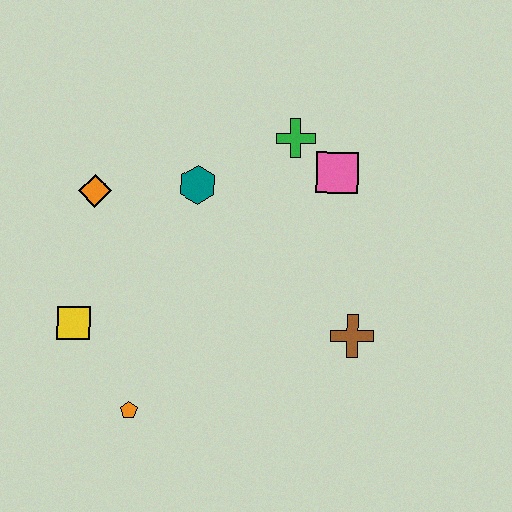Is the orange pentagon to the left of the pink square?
Yes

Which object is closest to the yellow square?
The orange pentagon is closest to the yellow square.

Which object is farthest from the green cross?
The orange pentagon is farthest from the green cross.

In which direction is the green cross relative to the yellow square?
The green cross is to the right of the yellow square.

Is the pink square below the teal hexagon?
No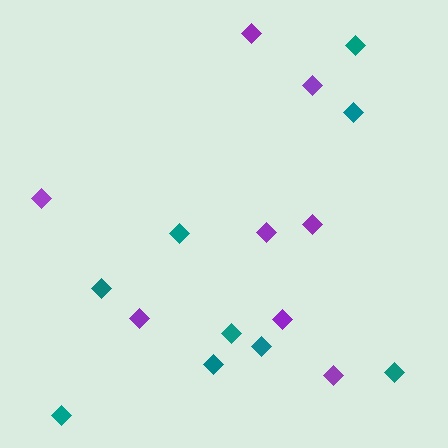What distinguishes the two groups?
There are 2 groups: one group of purple diamonds (8) and one group of teal diamonds (9).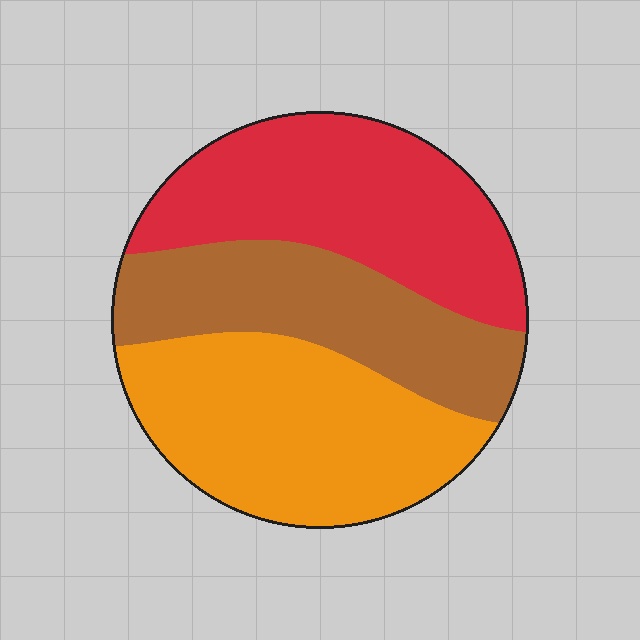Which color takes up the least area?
Brown, at roughly 30%.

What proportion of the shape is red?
Red covers 35% of the shape.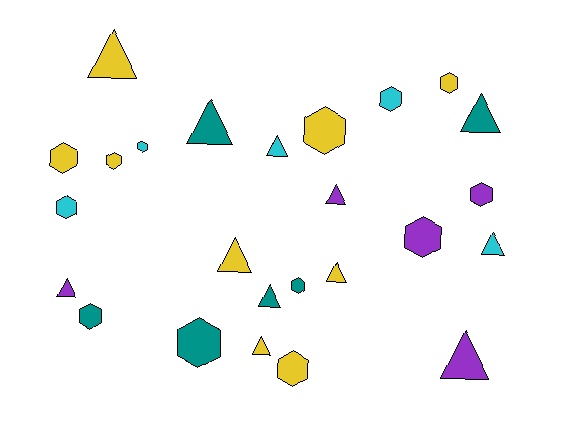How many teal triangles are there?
There are 3 teal triangles.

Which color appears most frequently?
Yellow, with 9 objects.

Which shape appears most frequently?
Hexagon, with 13 objects.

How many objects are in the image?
There are 25 objects.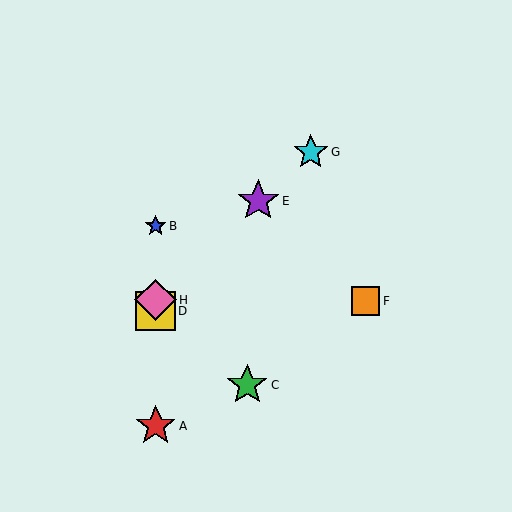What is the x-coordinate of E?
Object E is at x≈258.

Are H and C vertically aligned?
No, H is at x≈156 and C is at x≈247.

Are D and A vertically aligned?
Yes, both are at x≈156.